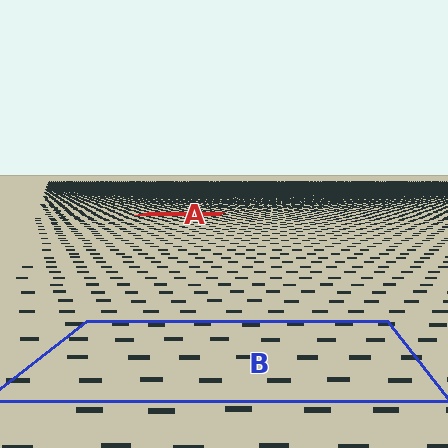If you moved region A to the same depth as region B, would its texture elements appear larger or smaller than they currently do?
They would appear larger. At a closer depth, the same texture elements are projected at a bigger on-screen size.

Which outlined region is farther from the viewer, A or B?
Region A is farther from the viewer — the texture elements inside it appear smaller and more densely packed.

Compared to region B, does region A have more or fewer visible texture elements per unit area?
Region A has more texture elements per unit area — they are packed more densely because it is farther away.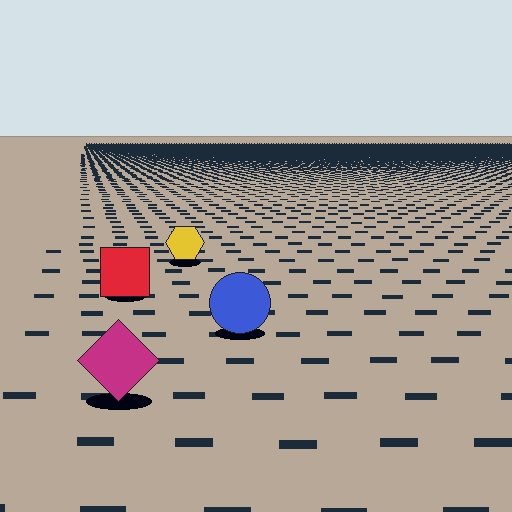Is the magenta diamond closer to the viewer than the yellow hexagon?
Yes. The magenta diamond is closer — you can tell from the texture gradient: the ground texture is coarser near it.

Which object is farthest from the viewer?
The yellow hexagon is farthest from the viewer. It appears smaller and the ground texture around it is denser.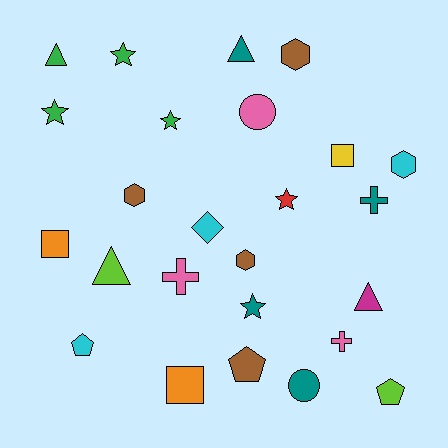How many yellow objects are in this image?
There is 1 yellow object.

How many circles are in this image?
There are 2 circles.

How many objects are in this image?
There are 25 objects.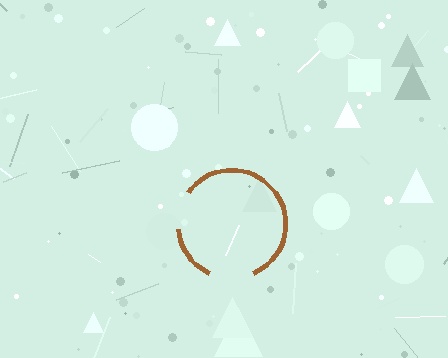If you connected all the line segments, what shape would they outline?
They would outline a circle.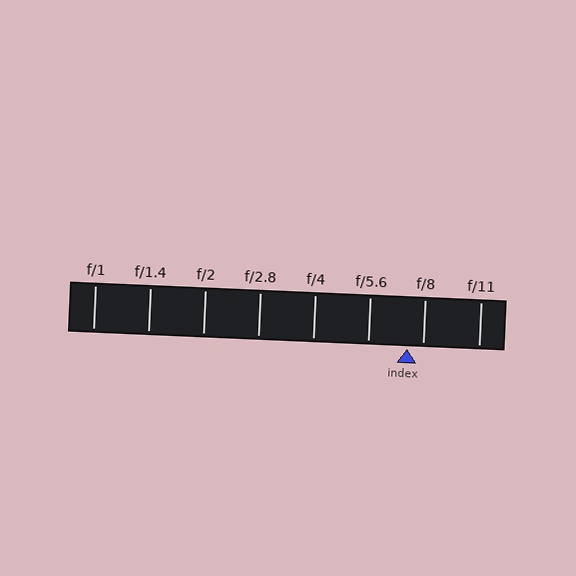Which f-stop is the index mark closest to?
The index mark is closest to f/8.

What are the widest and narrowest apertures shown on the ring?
The widest aperture shown is f/1 and the narrowest is f/11.